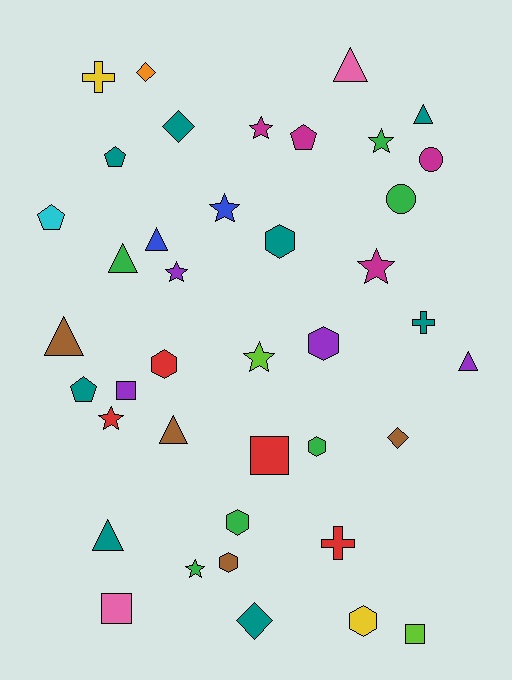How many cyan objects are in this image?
There is 1 cyan object.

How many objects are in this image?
There are 40 objects.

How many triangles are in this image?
There are 8 triangles.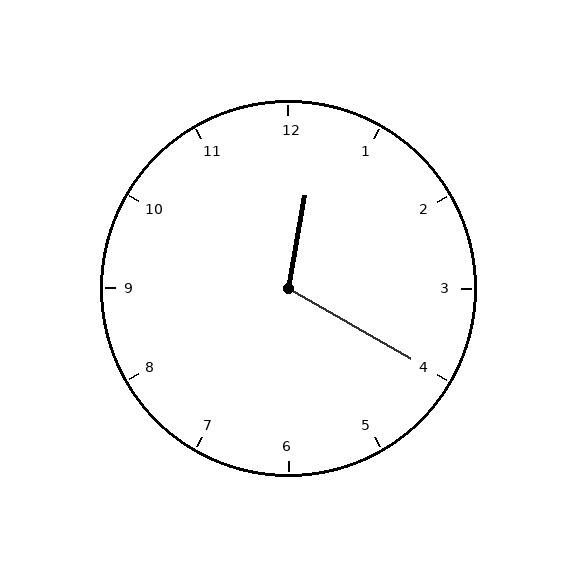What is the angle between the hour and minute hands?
Approximately 110 degrees.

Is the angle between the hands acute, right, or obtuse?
It is obtuse.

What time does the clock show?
12:20.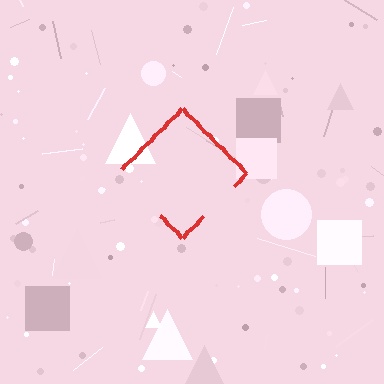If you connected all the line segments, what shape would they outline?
They would outline a diamond.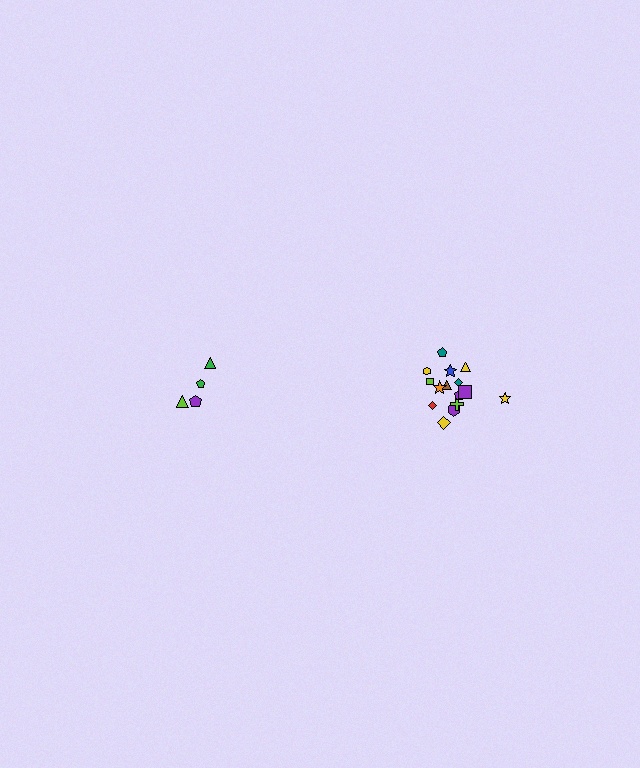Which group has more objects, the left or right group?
The right group.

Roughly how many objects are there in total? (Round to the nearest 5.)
Roughly 20 objects in total.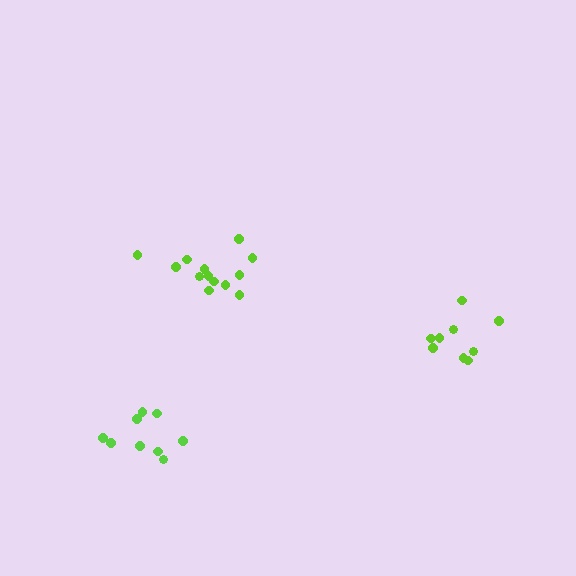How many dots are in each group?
Group 1: 9 dots, Group 2: 9 dots, Group 3: 13 dots (31 total).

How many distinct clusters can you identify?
There are 3 distinct clusters.